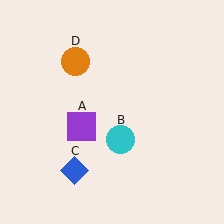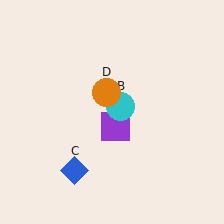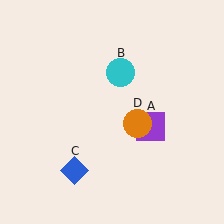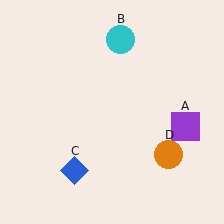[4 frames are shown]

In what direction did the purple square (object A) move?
The purple square (object A) moved right.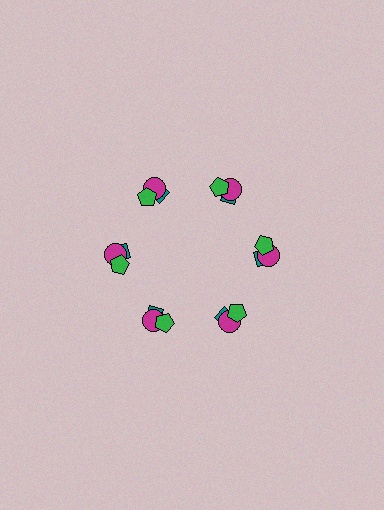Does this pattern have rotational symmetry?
Yes, this pattern has 6-fold rotational symmetry. It looks the same after rotating 60 degrees around the center.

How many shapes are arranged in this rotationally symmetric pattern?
There are 18 shapes, arranged in 6 groups of 3.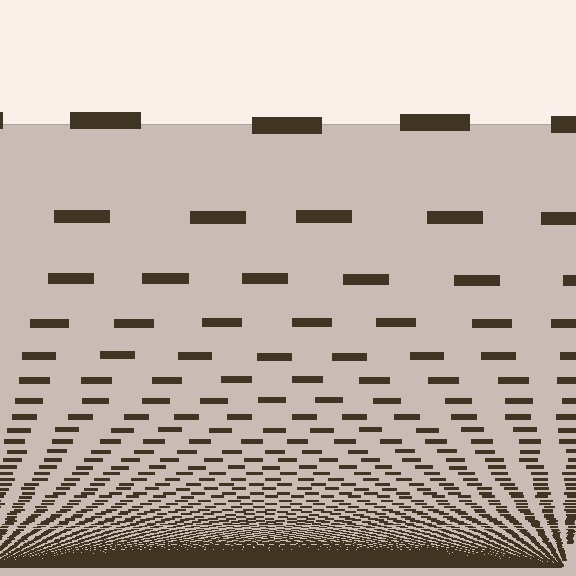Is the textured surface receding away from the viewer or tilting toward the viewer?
The surface appears to tilt toward the viewer. Texture elements get larger and sparser toward the top.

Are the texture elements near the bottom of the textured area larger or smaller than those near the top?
Smaller. The gradient is inverted — elements near the bottom are smaller and denser.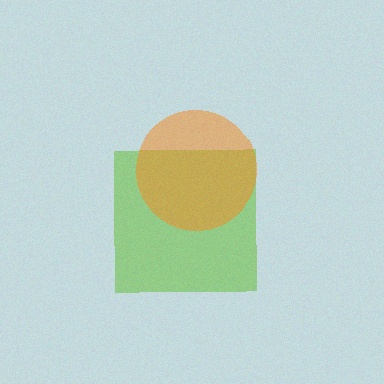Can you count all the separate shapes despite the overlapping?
Yes, there are 2 separate shapes.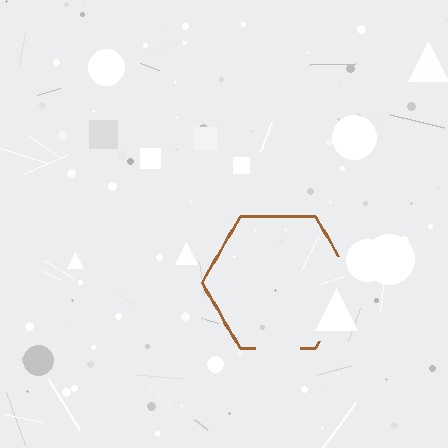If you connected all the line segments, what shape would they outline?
They would outline a hexagon.